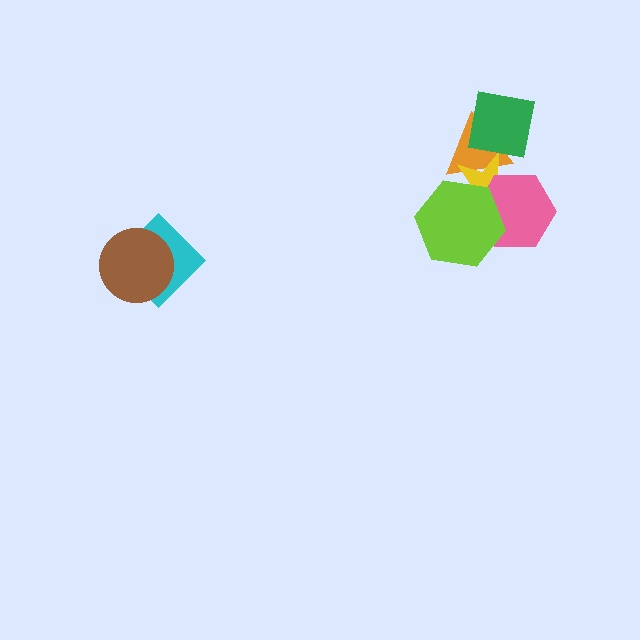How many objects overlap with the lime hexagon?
3 objects overlap with the lime hexagon.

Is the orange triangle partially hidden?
Yes, it is partially covered by another shape.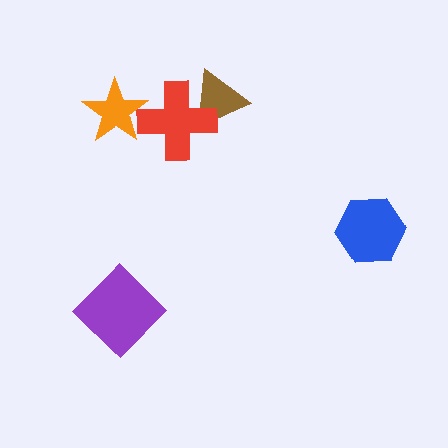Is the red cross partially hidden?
Yes, it is partially covered by another shape.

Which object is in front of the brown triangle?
The red cross is in front of the brown triangle.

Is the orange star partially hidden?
No, no other shape covers it.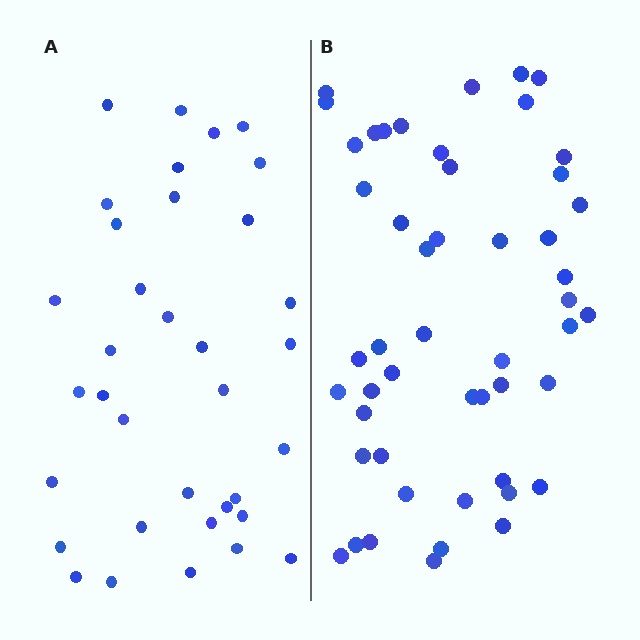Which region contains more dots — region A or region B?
Region B (the right region) has more dots.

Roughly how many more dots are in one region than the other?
Region B has approximately 15 more dots than region A.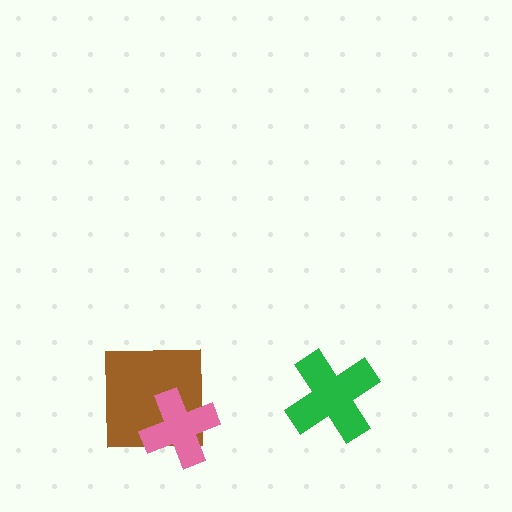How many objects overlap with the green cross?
0 objects overlap with the green cross.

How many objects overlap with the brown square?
1 object overlaps with the brown square.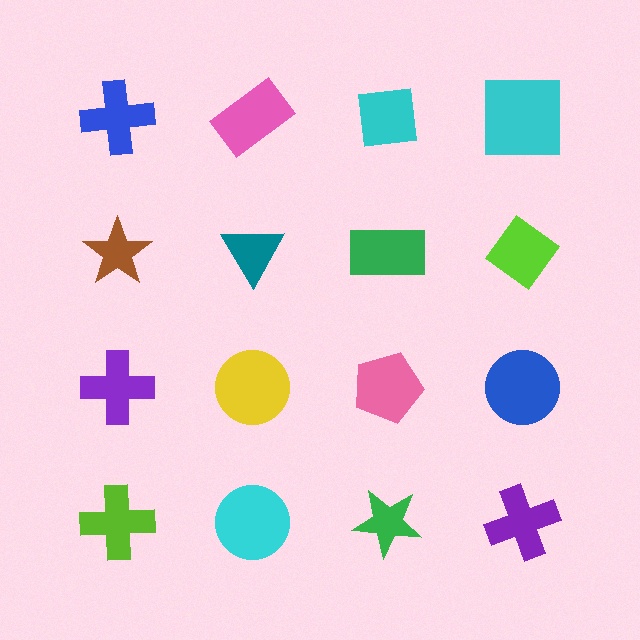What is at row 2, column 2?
A teal triangle.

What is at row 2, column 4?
A lime diamond.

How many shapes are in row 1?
4 shapes.